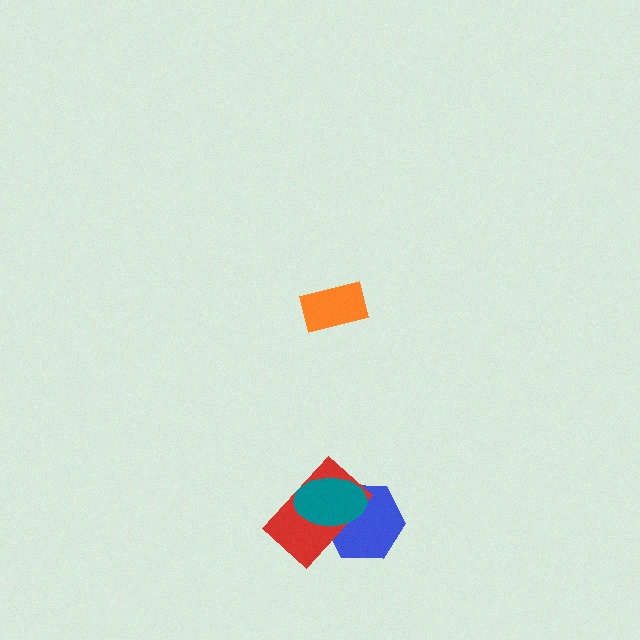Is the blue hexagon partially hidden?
Yes, it is partially covered by another shape.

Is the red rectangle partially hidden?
Yes, it is partially covered by another shape.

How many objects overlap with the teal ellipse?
2 objects overlap with the teal ellipse.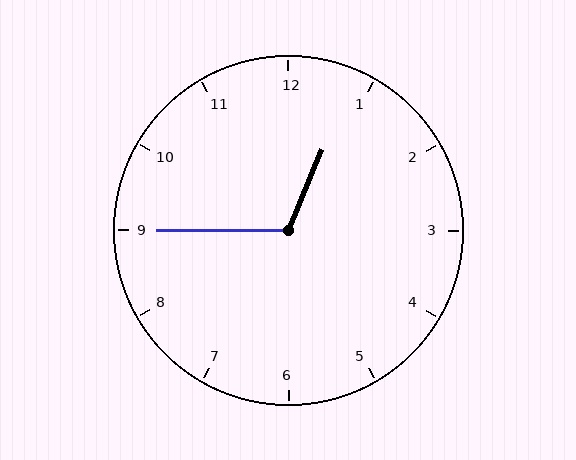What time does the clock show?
12:45.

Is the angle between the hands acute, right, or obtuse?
It is obtuse.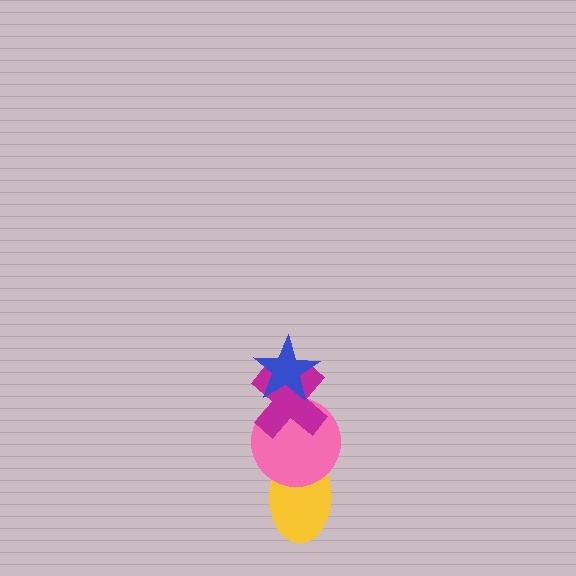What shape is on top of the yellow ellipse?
The pink circle is on top of the yellow ellipse.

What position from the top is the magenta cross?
The magenta cross is 2nd from the top.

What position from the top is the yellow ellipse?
The yellow ellipse is 4th from the top.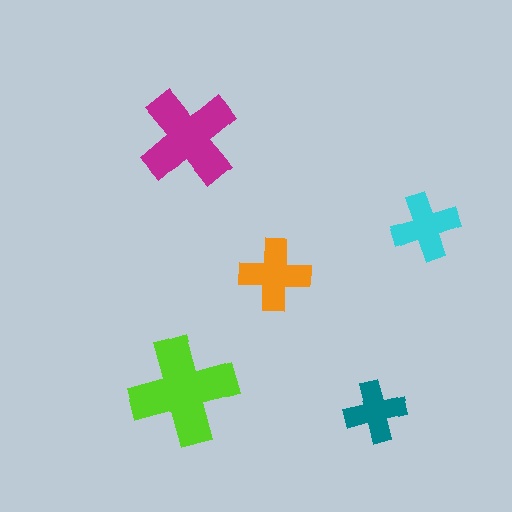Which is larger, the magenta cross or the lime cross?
The lime one.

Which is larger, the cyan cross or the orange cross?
The orange one.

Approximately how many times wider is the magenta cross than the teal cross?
About 1.5 times wider.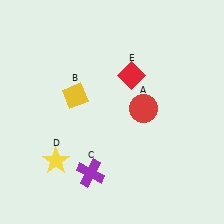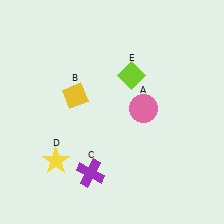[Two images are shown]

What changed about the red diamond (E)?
In Image 1, E is red. In Image 2, it changed to lime.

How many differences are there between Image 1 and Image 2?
There are 2 differences between the two images.